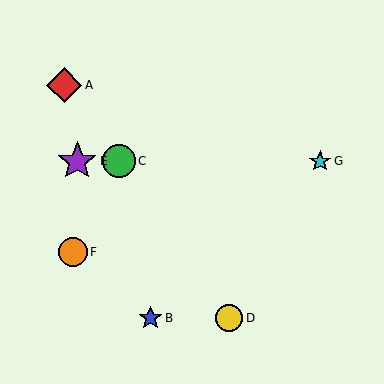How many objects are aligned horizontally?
3 objects (C, E, G) are aligned horizontally.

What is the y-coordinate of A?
Object A is at y≈85.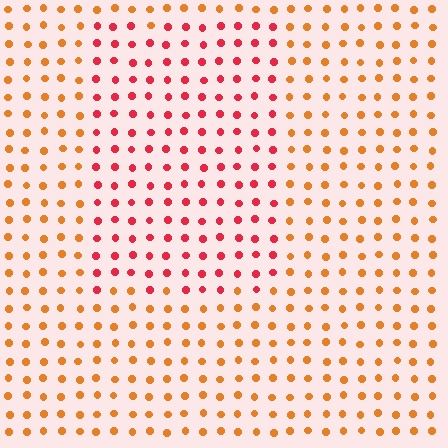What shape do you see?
I see a rectangle.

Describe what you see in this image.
The image is filled with small orange elements in a uniform arrangement. A rectangle-shaped region is visible where the elements are tinted to a slightly different hue, forming a subtle color boundary.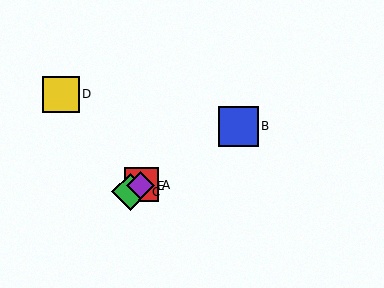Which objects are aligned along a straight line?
Objects A, B, C, E are aligned along a straight line.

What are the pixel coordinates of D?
Object D is at (61, 94).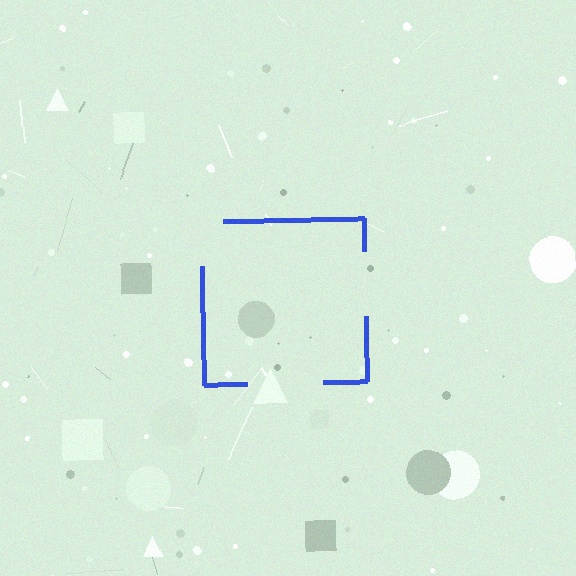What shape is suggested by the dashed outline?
The dashed outline suggests a square.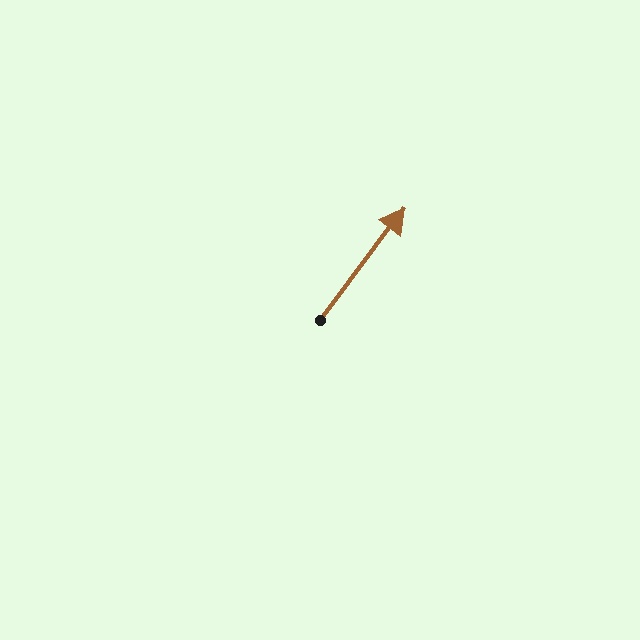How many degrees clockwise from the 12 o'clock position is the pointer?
Approximately 37 degrees.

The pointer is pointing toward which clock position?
Roughly 1 o'clock.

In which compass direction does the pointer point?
Northeast.